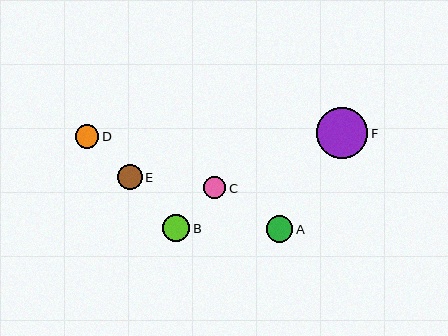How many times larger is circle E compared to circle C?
Circle E is approximately 1.1 times the size of circle C.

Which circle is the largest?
Circle F is the largest with a size of approximately 51 pixels.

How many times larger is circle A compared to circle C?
Circle A is approximately 1.2 times the size of circle C.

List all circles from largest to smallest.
From largest to smallest: F, B, A, E, D, C.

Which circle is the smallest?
Circle C is the smallest with a size of approximately 22 pixels.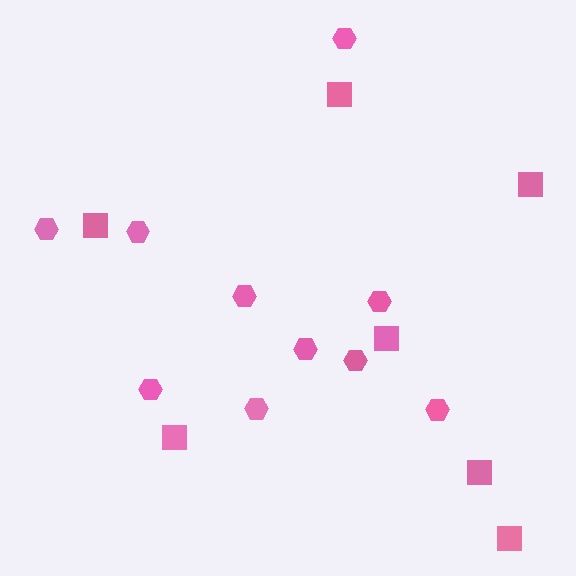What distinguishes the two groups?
There are 2 groups: one group of squares (7) and one group of hexagons (10).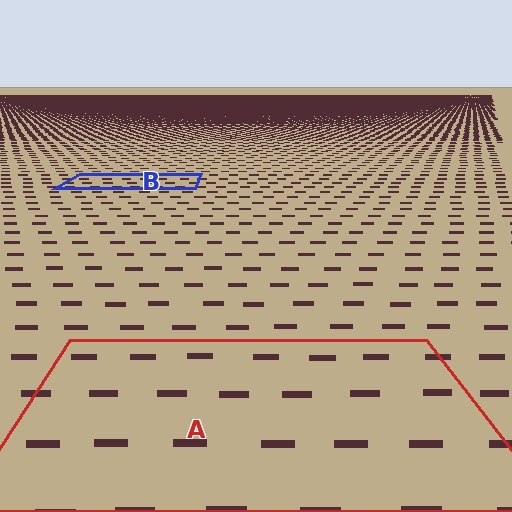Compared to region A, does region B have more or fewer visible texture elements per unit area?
Region B has more texture elements per unit area — they are packed more densely because it is farther away.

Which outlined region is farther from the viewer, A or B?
Region B is farther from the viewer — the texture elements inside it appear smaller and more densely packed.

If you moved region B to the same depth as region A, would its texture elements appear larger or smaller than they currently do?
They would appear larger. At a closer depth, the same texture elements are projected at a bigger on-screen size.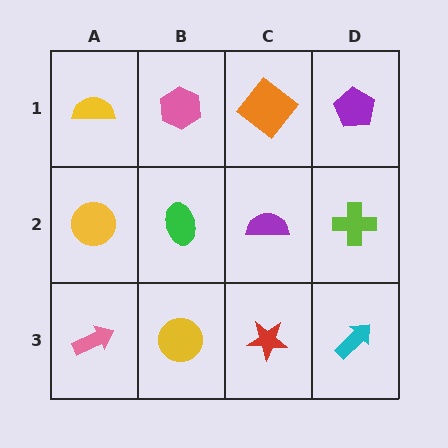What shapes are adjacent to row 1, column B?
A green ellipse (row 2, column B), a yellow semicircle (row 1, column A), an orange diamond (row 1, column C).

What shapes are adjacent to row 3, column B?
A green ellipse (row 2, column B), a pink arrow (row 3, column A), a red star (row 3, column C).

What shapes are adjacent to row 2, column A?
A yellow semicircle (row 1, column A), a pink arrow (row 3, column A), a green ellipse (row 2, column B).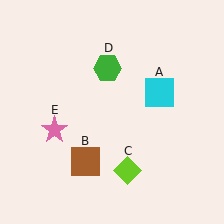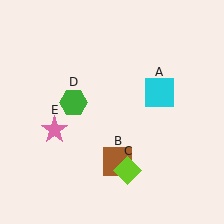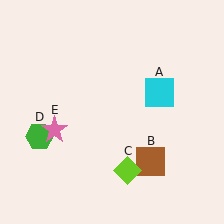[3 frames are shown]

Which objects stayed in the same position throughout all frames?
Cyan square (object A) and lime diamond (object C) and pink star (object E) remained stationary.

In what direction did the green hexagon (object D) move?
The green hexagon (object D) moved down and to the left.